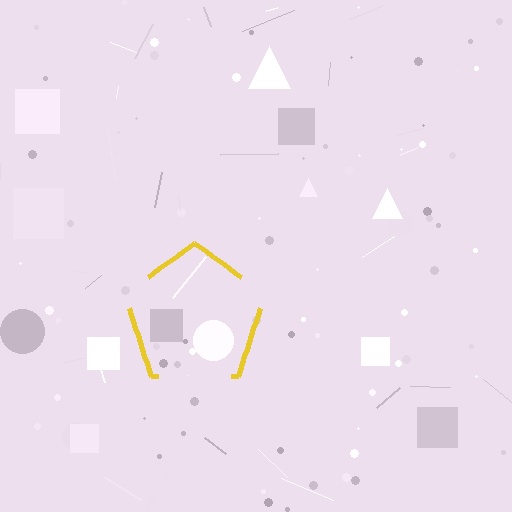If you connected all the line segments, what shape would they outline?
They would outline a pentagon.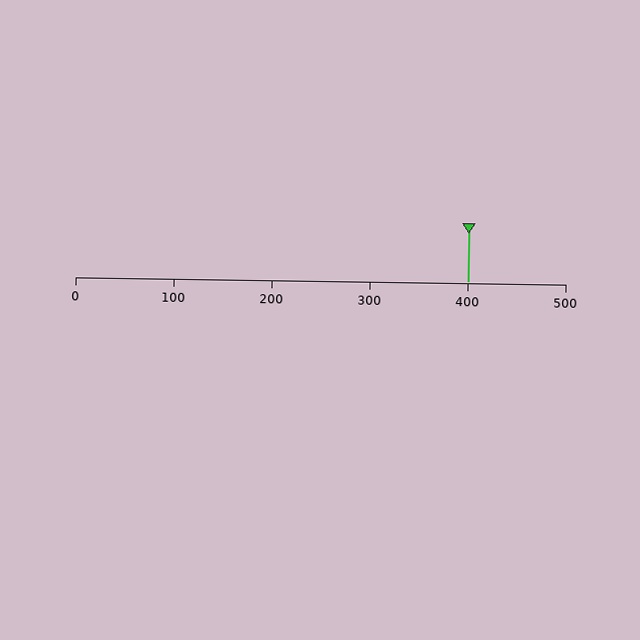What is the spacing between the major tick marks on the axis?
The major ticks are spaced 100 apart.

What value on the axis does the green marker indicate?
The marker indicates approximately 400.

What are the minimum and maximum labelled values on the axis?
The axis runs from 0 to 500.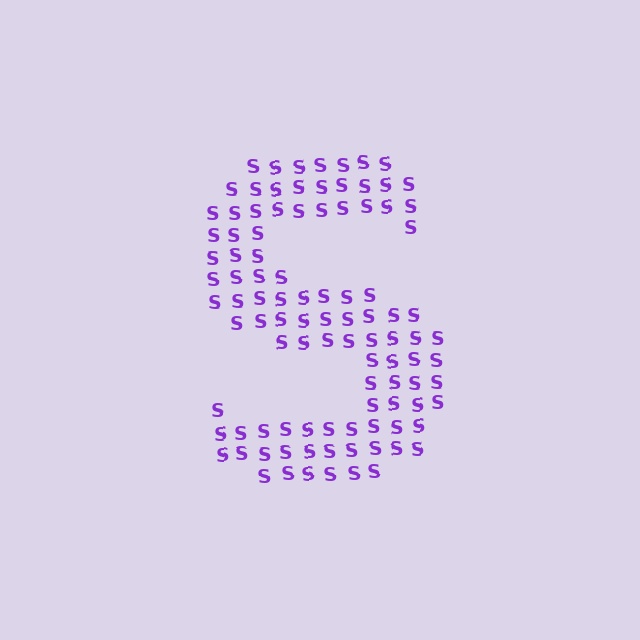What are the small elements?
The small elements are letter S's.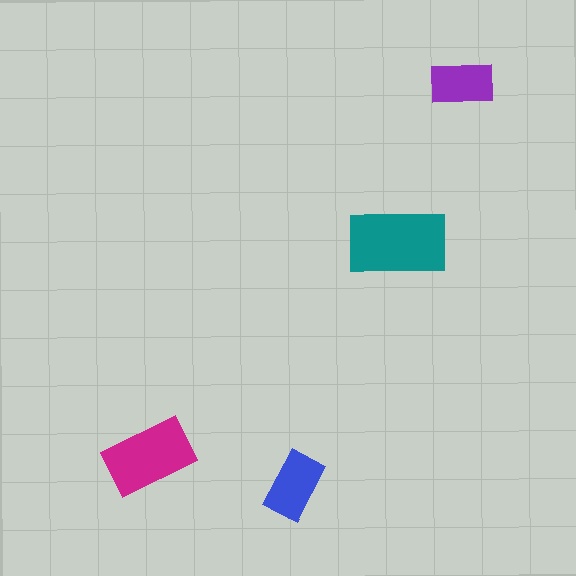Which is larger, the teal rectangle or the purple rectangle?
The teal one.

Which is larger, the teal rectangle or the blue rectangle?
The teal one.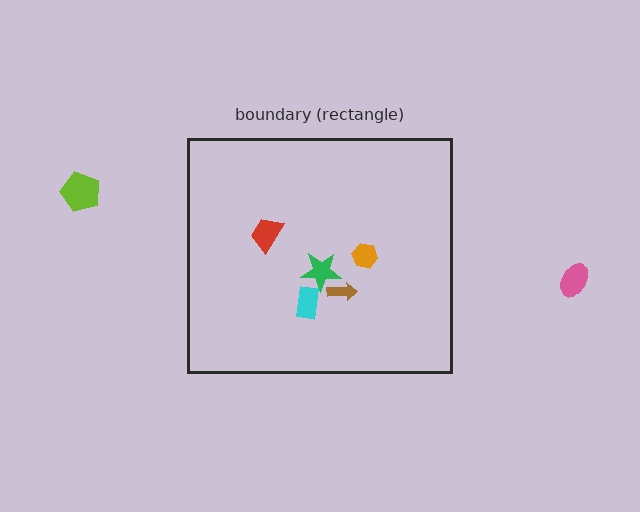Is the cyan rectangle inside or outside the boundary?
Inside.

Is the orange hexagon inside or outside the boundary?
Inside.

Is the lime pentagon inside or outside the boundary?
Outside.